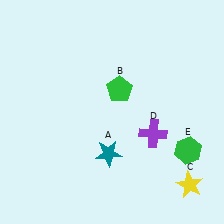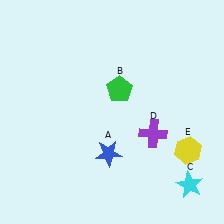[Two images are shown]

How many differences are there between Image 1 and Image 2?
There are 3 differences between the two images.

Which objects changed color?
A changed from teal to blue. C changed from yellow to cyan. E changed from green to yellow.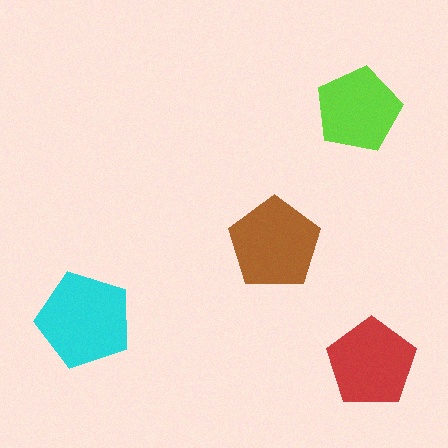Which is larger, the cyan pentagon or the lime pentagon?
The cyan one.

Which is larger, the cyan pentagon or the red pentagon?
The cyan one.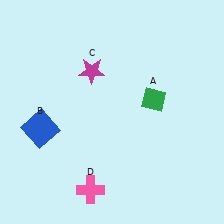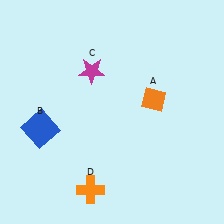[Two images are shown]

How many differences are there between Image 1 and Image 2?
There are 2 differences between the two images.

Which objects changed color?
A changed from green to orange. D changed from pink to orange.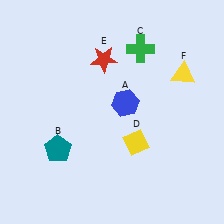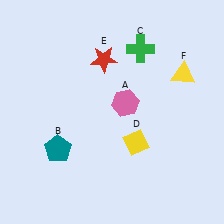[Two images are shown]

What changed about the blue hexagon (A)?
In Image 1, A is blue. In Image 2, it changed to pink.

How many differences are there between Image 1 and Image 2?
There is 1 difference between the two images.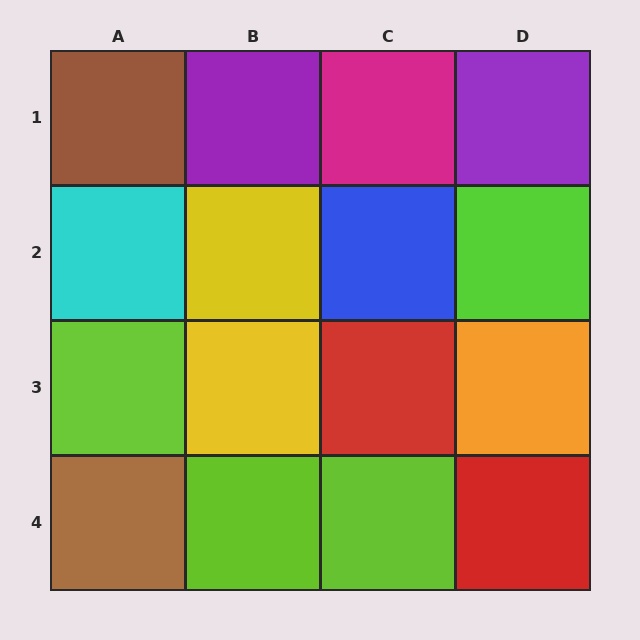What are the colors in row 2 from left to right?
Cyan, yellow, blue, lime.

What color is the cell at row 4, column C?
Lime.